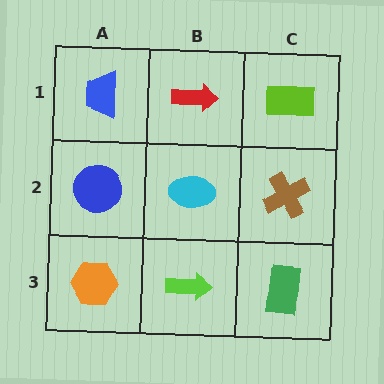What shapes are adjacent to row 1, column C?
A brown cross (row 2, column C), a red arrow (row 1, column B).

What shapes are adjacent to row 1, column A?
A blue circle (row 2, column A), a red arrow (row 1, column B).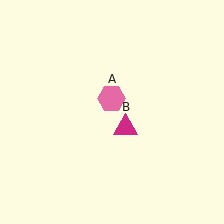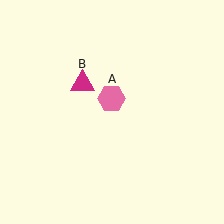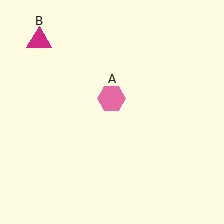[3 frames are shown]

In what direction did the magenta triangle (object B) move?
The magenta triangle (object B) moved up and to the left.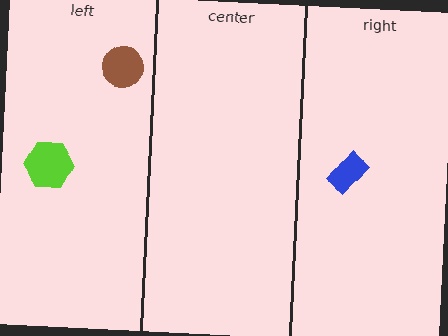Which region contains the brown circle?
The left region.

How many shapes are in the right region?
1.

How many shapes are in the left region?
2.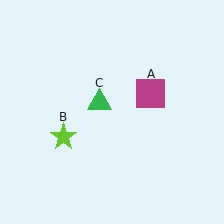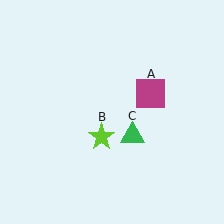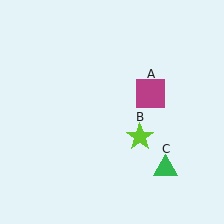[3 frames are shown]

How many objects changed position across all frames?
2 objects changed position: lime star (object B), green triangle (object C).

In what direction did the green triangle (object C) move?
The green triangle (object C) moved down and to the right.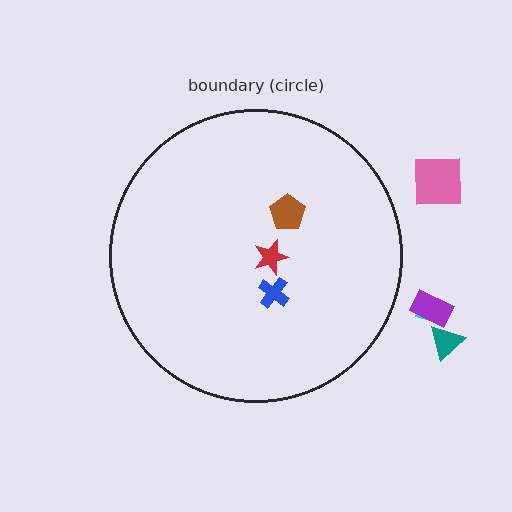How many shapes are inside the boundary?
3 inside, 4 outside.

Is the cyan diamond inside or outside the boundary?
Outside.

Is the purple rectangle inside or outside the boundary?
Outside.